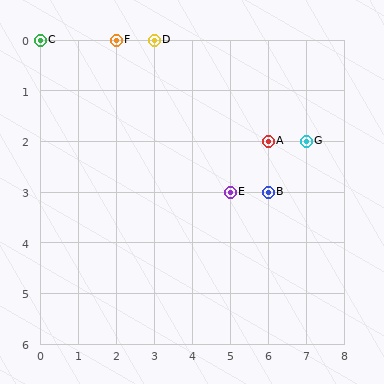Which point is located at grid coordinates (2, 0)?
Point F is at (2, 0).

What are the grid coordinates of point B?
Point B is at grid coordinates (6, 3).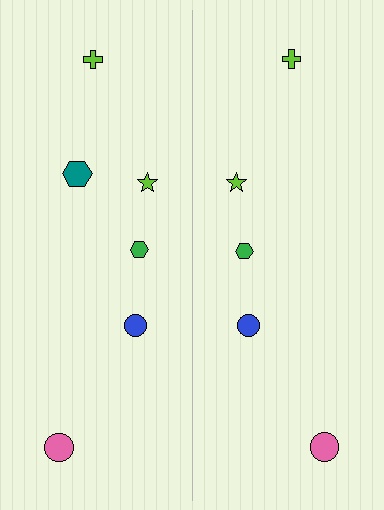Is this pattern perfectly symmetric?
No, the pattern is not perfectly symmetric. A teal hexagon is missing from the right side.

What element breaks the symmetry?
A teal hexagon is missing from the right side.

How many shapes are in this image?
There are 11 shapes in this image.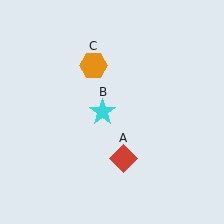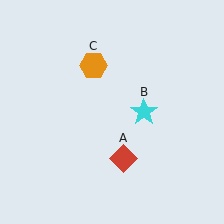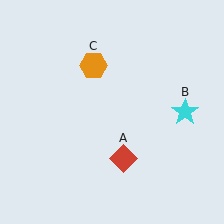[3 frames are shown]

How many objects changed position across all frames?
1 object changed position: cyan star (object B).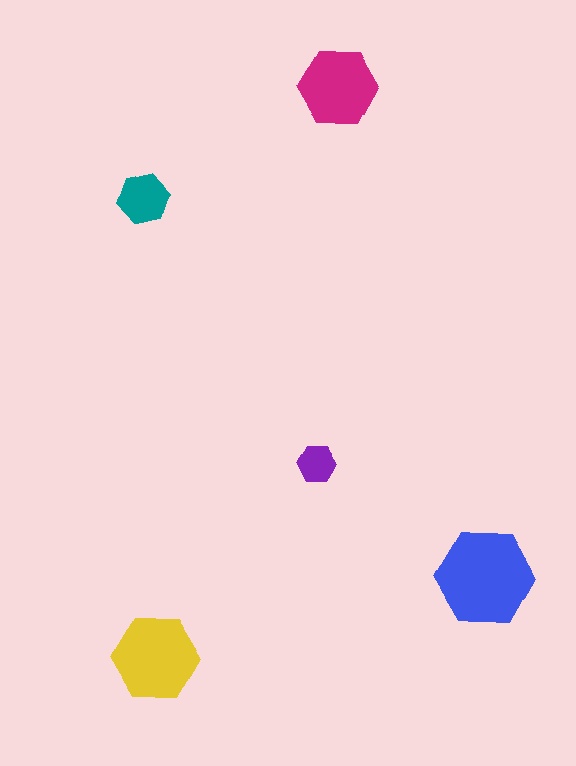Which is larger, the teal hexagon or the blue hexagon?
The blue one.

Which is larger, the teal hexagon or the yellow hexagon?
The yellow one.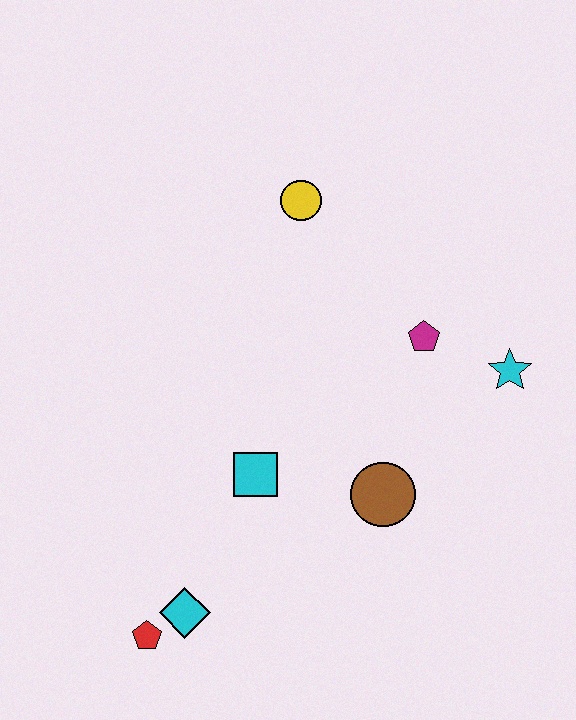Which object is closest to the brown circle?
The cyan square is closest to the brown circle.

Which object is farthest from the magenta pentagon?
The red pentagon is farthest from the magenta pentagon.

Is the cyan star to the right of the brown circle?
Yes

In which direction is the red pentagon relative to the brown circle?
The red pentagon is to the left of the brown circle.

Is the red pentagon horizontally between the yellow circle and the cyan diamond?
No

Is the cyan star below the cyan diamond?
No